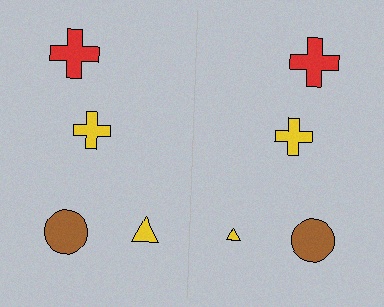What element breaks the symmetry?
The yellow triangle on the right side has a different size than its mirror counterpart.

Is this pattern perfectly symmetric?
No, the pattern is not perfectly symmetric. The yellow triangle on the right side has a different size than its mirror counterpart.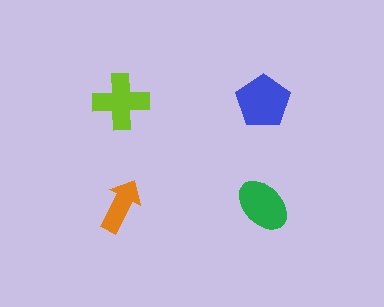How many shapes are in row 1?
2 shapes.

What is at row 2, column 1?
An orange arrow.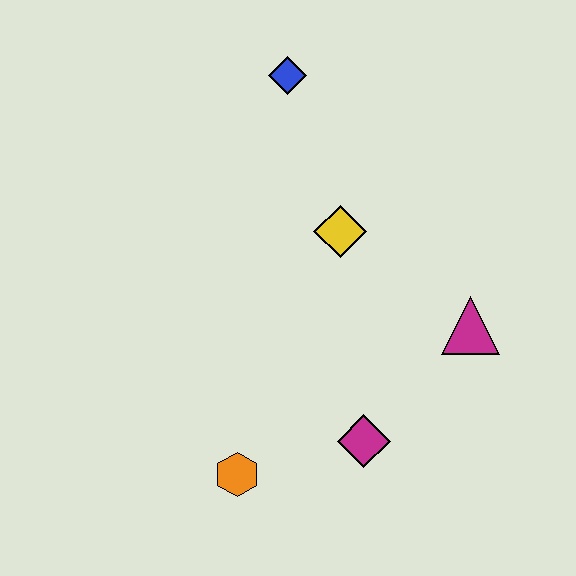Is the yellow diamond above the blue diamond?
No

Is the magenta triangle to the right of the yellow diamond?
Yes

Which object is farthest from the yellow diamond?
The orange hexagon is farthest from the yellow diamond.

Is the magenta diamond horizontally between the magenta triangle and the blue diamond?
Yes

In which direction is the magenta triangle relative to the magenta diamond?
The magenta triangle is above the magenta diamond.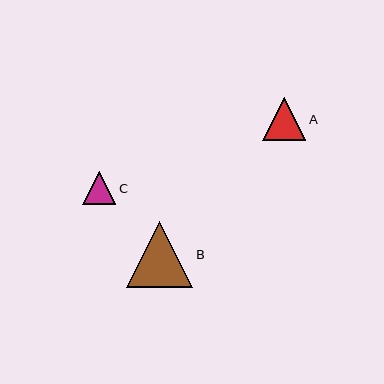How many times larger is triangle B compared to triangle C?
Triangle B is approximately 2.0 times the size of triangle C.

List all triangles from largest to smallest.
From largest to smallest: B, A, C.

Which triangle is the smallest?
Triangle C is the smallest with a size of approximately 33 pixels.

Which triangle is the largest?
Triangle B is the largest with a size of approximately 66 pixels.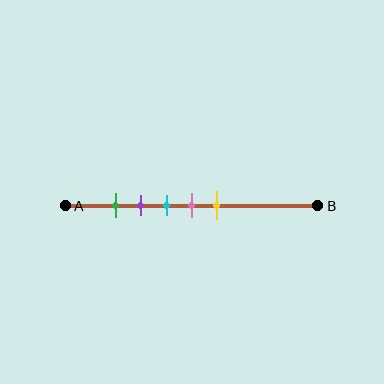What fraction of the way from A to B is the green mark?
The green mark is approximately 20% (0.2) of the way from A to B.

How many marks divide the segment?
There are 5 marks dividing the segment.